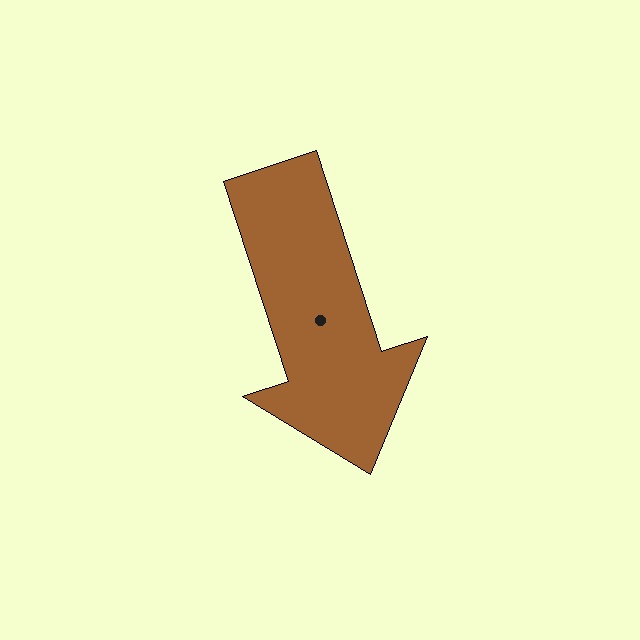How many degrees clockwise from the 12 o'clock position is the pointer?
Approximately 162 degrees.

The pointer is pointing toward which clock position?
Roughly 5 o'clock.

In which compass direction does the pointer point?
South.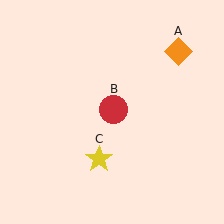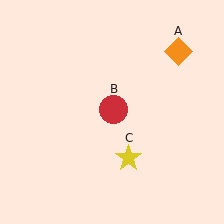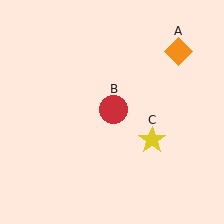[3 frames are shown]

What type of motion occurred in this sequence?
The yellow star (object C) rotated counterclockwise around the center of the scene.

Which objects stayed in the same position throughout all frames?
Orange diamond (object A) and red circle (object B) remained stationary.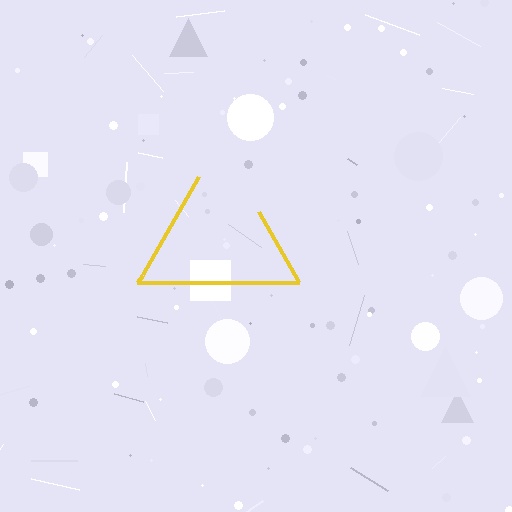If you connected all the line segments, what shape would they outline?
They would outline a triangle.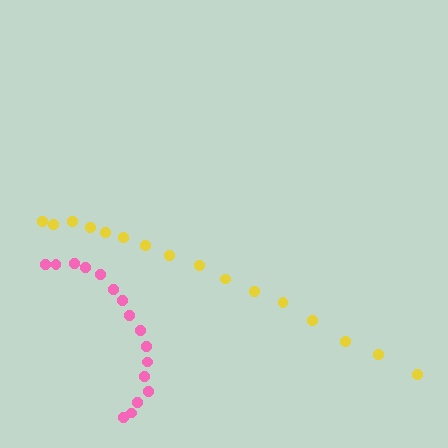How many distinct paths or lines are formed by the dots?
There are 2 distinct paths.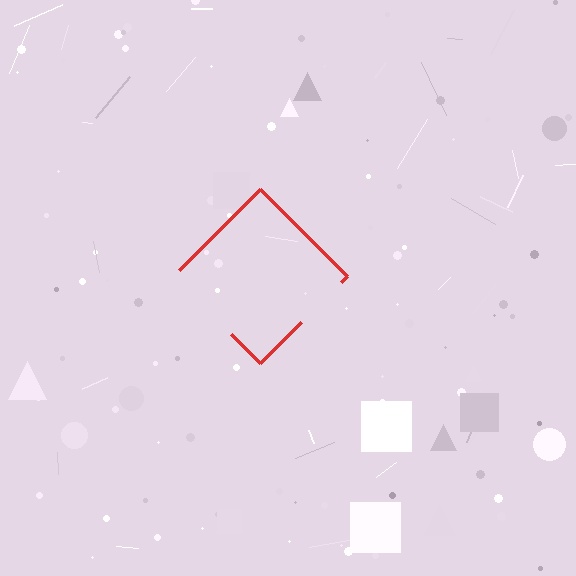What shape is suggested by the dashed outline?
The dashed outline suggests a diamond.